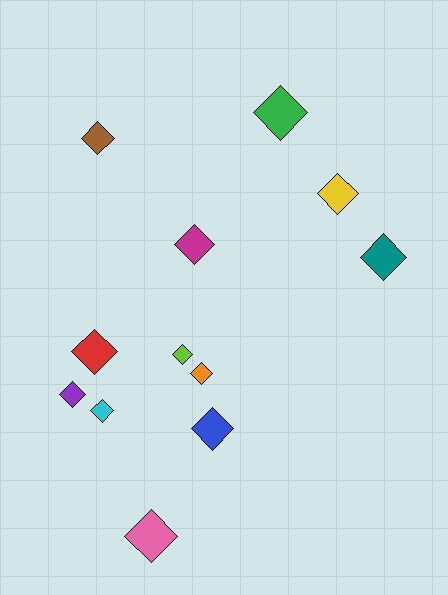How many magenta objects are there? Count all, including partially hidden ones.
There is 1 magenta object.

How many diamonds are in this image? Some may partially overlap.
There are 12 diamonds.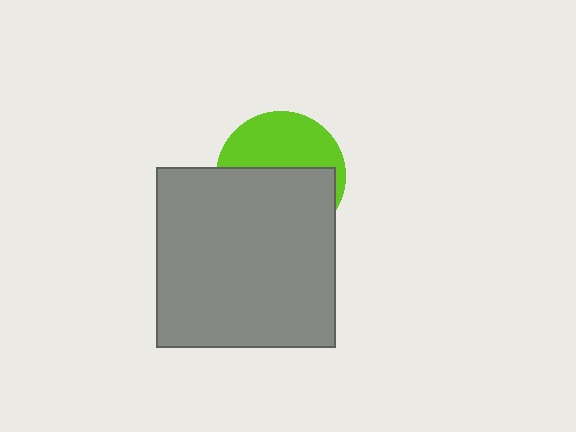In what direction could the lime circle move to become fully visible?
The lime circle could move up. That would shift it out from behind the gray square entirely.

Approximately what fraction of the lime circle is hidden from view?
Roughly 56% of the lime circle is hidden behind the gray square.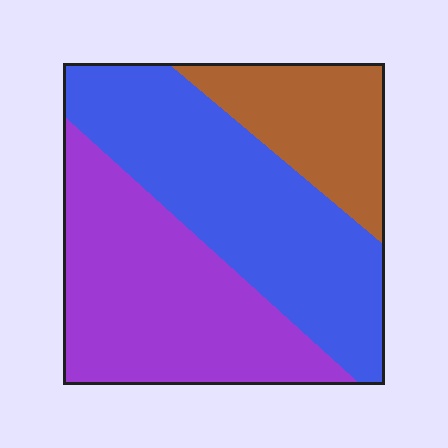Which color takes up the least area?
Brown, at roughly 20%.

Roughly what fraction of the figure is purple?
Purple covers roughly 40% of the figure.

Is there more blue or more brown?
Blue.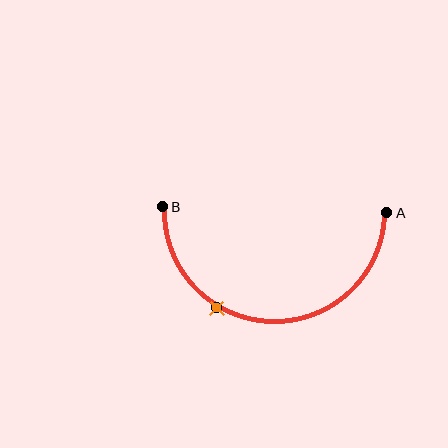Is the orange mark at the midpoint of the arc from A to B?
No. The orange mark lies on the arc but is closer to endpoint B. The arc midpoint would be at the point on the curve equidistant along the arc from both A and B.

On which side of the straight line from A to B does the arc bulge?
The arc bulges below the straight line connecting A and B.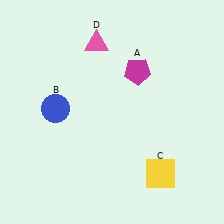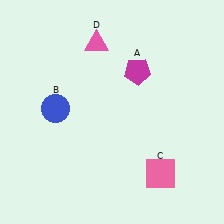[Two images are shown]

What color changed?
The square (C) changed from yellow in Image 1 to pink in Image 2.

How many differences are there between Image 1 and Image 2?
There is 1 difference between the two images.